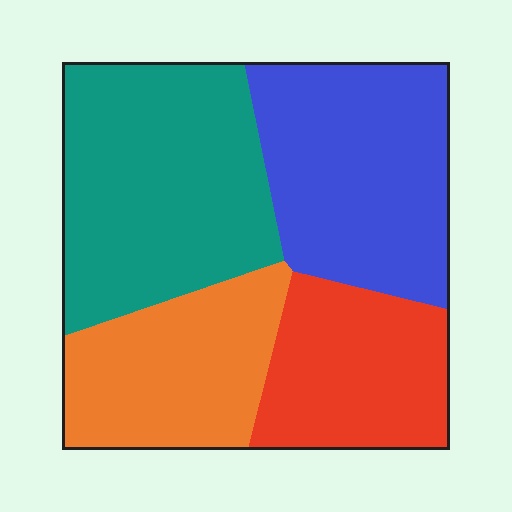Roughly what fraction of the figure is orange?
Orange covers 21% of the figure.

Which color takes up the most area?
Teal, at roughly 30%.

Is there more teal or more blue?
Teal.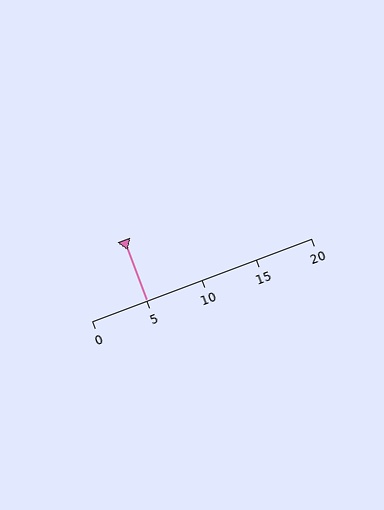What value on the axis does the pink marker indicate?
The marker indicates approximately 5.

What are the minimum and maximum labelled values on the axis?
The axis runs from 0 to 20.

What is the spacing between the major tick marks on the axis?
The major ticks are spaced 5 apart.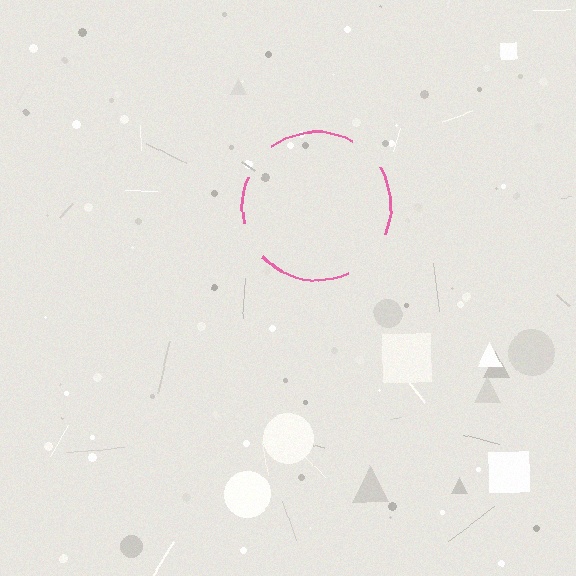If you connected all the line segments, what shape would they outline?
They would outline a circle.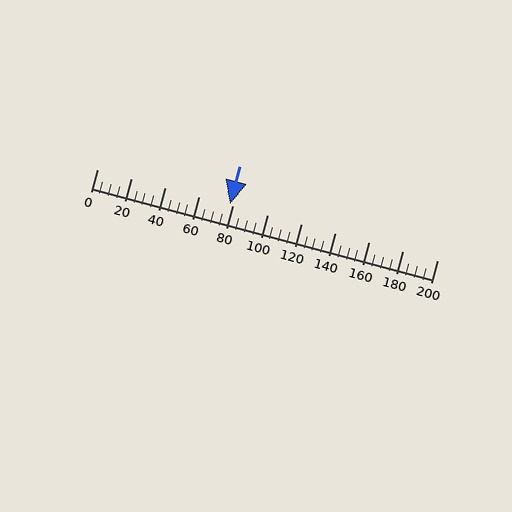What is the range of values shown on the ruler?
The ruler shows values from 0 to 200.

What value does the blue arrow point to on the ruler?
The blue arrow points to approximately 78.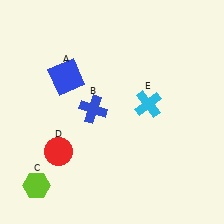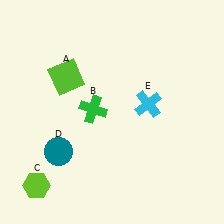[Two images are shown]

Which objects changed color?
A changed from blue to lime. B changed from blue to green. D changed from red to teal.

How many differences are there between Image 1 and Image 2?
There are 3 differences between the two images.